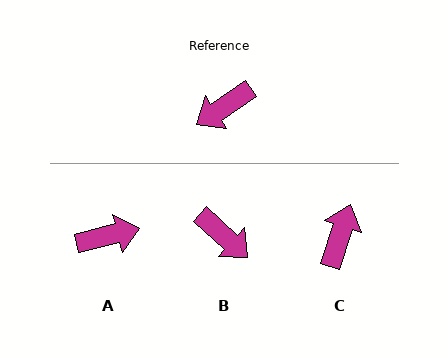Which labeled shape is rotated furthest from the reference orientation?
A, about 160 degrees away.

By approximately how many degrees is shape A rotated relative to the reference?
Approximately 160 degrees counter-clockwise.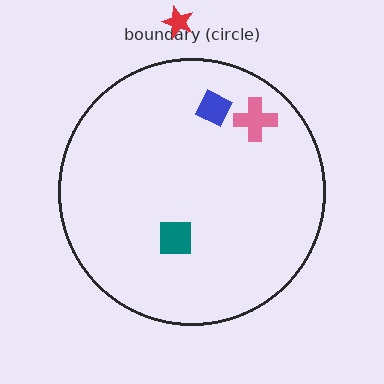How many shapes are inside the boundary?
3 inside, 1 outside.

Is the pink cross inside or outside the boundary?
Inside.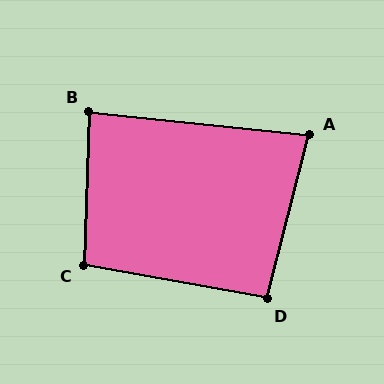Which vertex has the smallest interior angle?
A, at approximately 81 degrees.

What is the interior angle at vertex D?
Approximately 94 degrees (approximately right).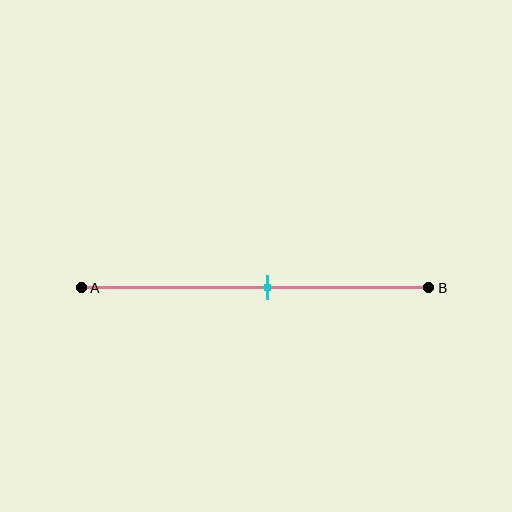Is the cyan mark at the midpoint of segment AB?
No, the mark is at about 55% from A, not at the 50% midpoint.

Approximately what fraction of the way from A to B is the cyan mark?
The cyan mark is approximately 55% of the way from A to B.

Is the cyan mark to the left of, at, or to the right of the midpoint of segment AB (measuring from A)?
The cyan mark is to the right of the midpoint of segment AB.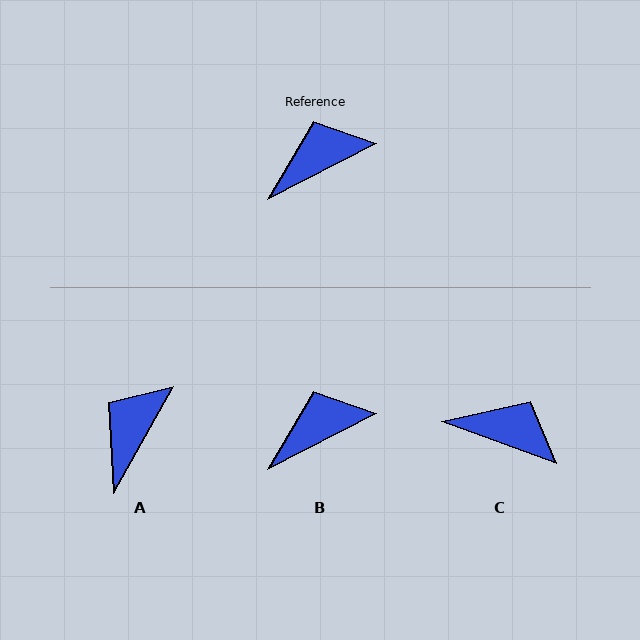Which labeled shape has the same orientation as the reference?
B.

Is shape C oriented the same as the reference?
No, it is off by about 47 degrees.